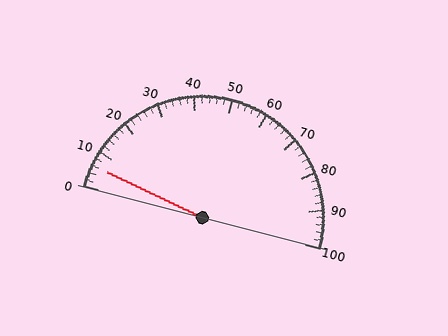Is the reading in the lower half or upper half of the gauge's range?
The reading is in the lower half of the range (0 to 100).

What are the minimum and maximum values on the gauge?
The gauge ranges from 0 to 100.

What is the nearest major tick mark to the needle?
The nearest major tick mark is 10.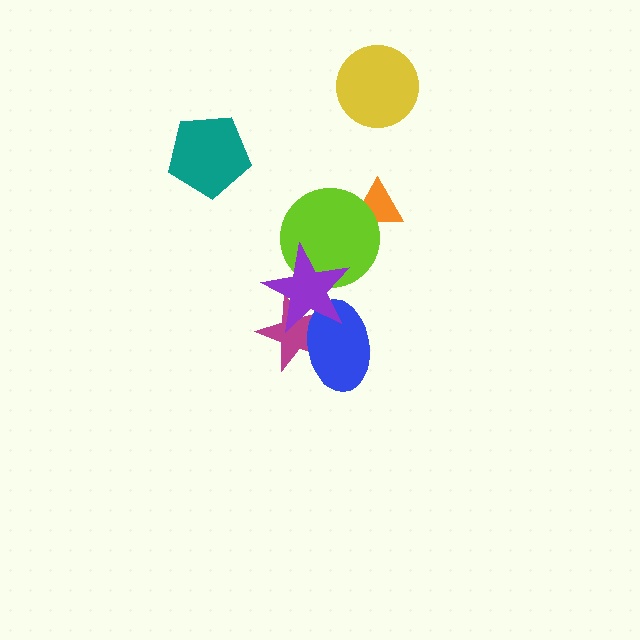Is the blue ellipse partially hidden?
Yes, it is partially covered by another shape.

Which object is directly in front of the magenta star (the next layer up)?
The blue ellipse is directly in front of the magenta star.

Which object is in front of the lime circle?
The purple star is in front of the lime circle.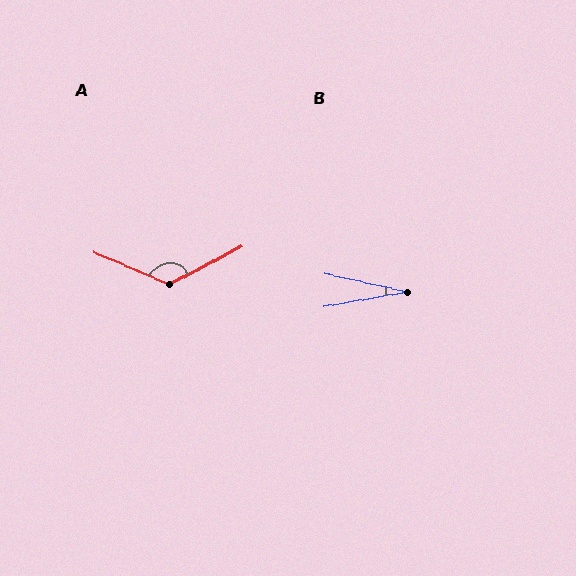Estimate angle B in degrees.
Approximately 23 degrees.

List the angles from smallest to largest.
B (23°), A (129°).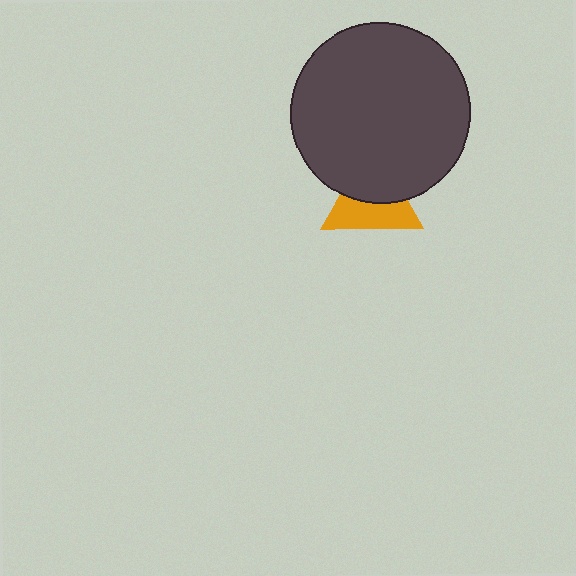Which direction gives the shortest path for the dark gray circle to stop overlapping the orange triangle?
Moving up gives the shortest separation.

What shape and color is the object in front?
The object in front is a dark gray circle.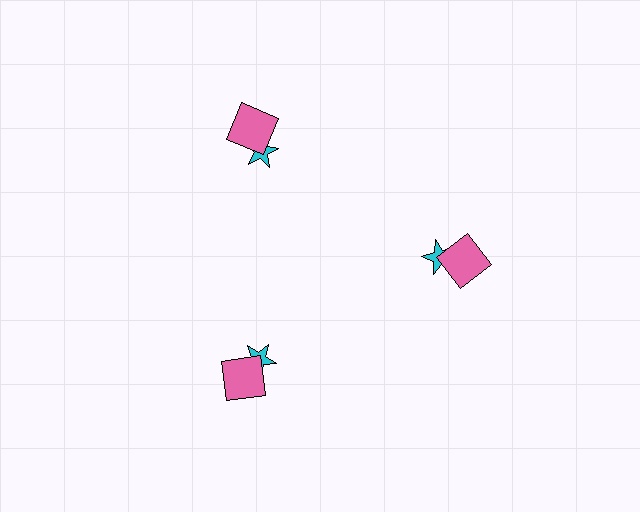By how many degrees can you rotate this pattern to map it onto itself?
The pattern maps onto itself every 120 degrees of rotation.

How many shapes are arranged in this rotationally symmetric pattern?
There are 6 shapes, arranged in 3 groups of 2.